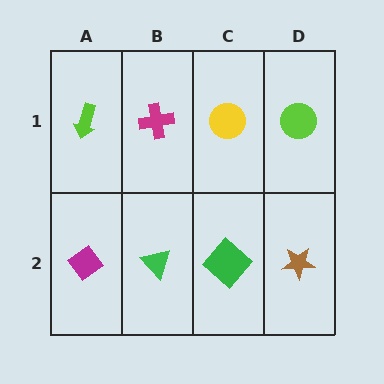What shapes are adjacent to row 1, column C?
A green diamond (row 2, column C), a magenta cross (row 1, column B), a lime circle (row 1, column D).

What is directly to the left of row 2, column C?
A green triangle.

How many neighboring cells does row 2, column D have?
2.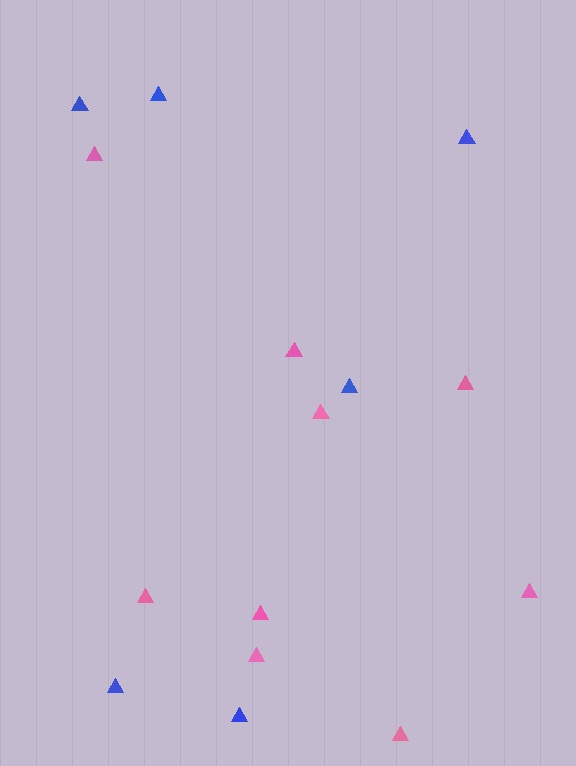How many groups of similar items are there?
There are 2 groups: one group of blue triangles (6) and one group of pink triangles (9).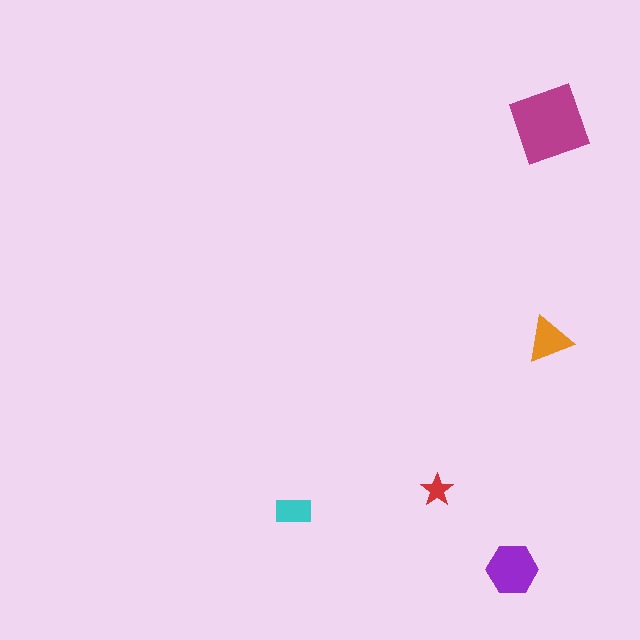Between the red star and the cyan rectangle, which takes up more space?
The cyan rectangle.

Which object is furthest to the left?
The cyan rectangle is leftmost.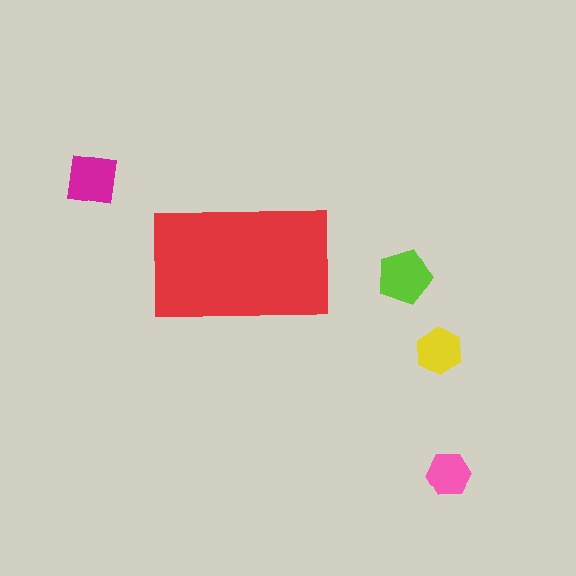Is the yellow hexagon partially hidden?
No, the yellow hexagon is fully visible.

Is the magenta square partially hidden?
No, the magenta square is fully visible.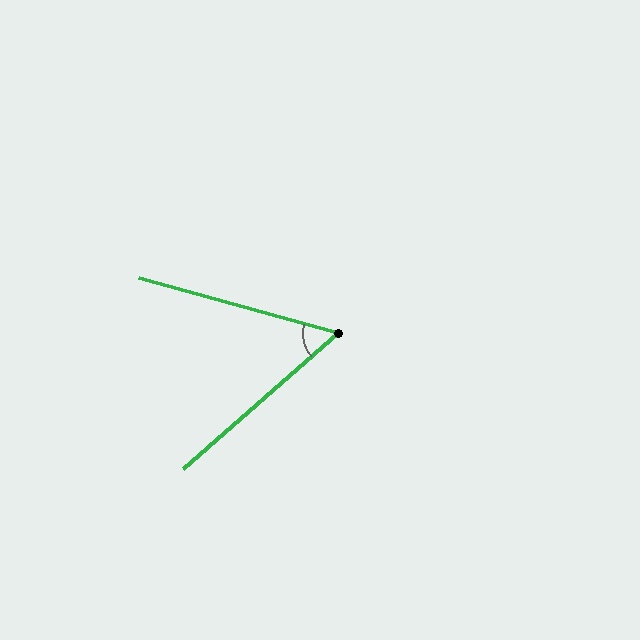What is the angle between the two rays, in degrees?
Approximately 57 degrees.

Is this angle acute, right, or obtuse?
It is acute.